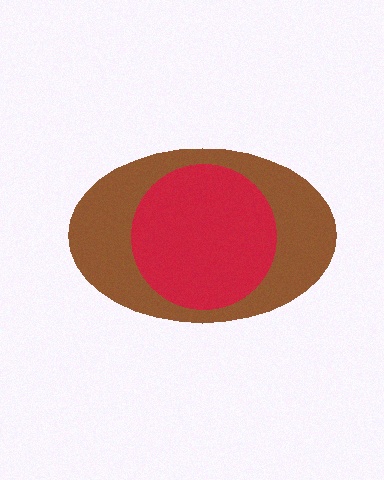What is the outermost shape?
The brown ellipse.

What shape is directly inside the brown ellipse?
The red circle.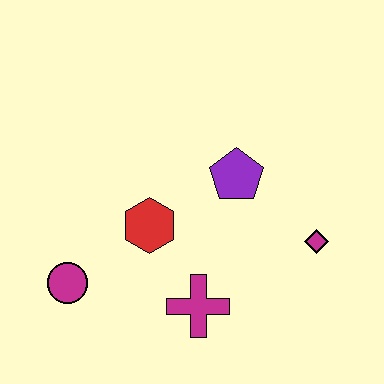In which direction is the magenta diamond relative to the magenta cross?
The magenta diamond is to the right of the magenta cross.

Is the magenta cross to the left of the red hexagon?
No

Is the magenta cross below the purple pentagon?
Yes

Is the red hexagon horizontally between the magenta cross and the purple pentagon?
No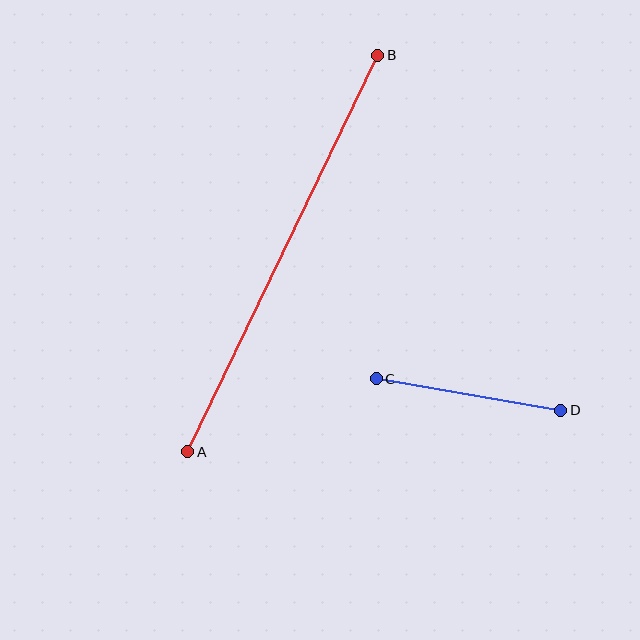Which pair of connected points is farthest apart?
Points A and B are farthest apart.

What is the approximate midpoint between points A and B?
The midpoint is at approximately (283, 254) pixels.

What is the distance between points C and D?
The distance is approximately 187 pixels.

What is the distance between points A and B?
The distance is approximately 440 pixels.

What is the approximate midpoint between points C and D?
The midpoint is at approximately (469, 395) pixels.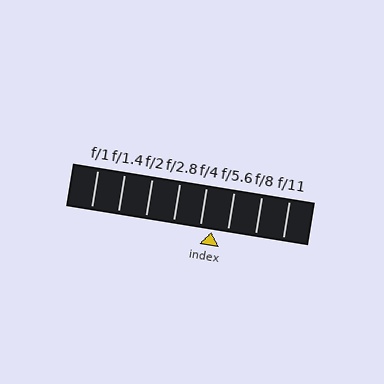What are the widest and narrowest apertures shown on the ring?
The widest aperture shown is f/1 and the narrowest is f/11.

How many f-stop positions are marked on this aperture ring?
There are 8 f-stop positions marked.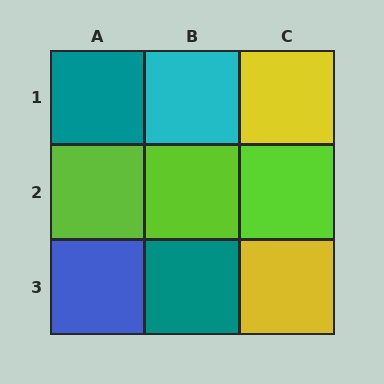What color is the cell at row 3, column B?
Teal.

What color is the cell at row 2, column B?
Lime.